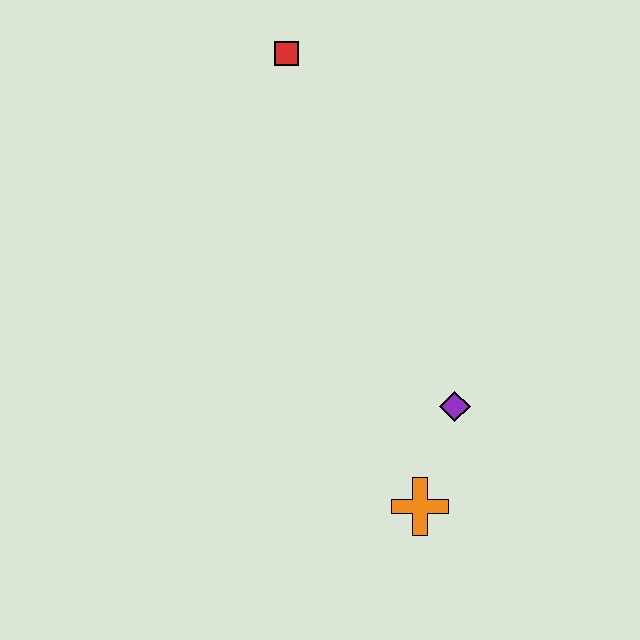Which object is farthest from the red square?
The orange cross is farthest from the red square.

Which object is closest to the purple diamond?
The orange cross is closest to the purple diamond.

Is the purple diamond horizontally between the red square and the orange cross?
No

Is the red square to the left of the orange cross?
Yes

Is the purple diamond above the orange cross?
Yes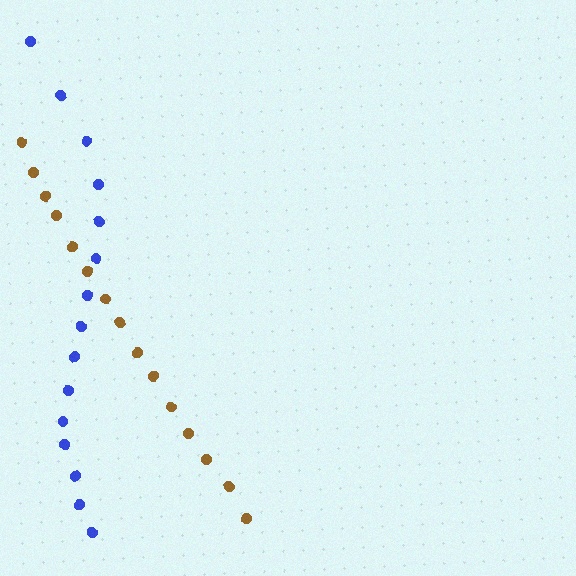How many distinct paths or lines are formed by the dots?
There are 2 distinct paths.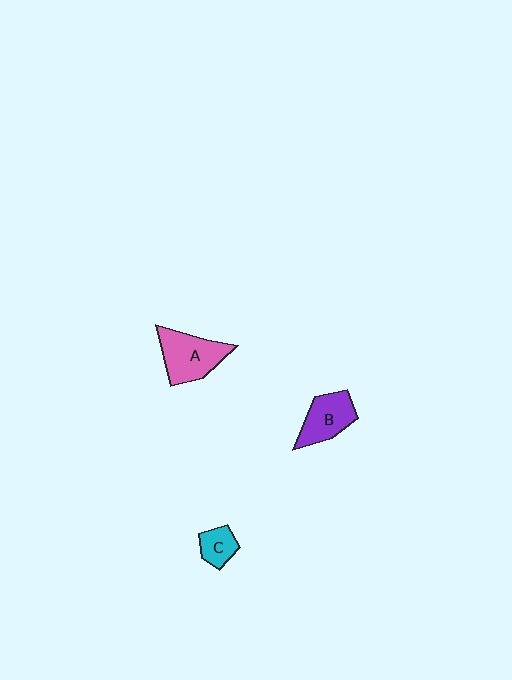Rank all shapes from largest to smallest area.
From largest to smallest: A (pink), B (purple), C (cyan).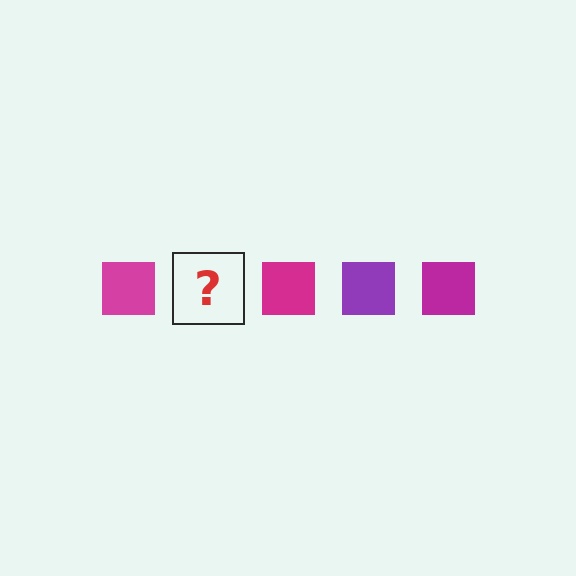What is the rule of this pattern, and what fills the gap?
The rule is that the pattern cycles through magenta, purple squares. The gap should be filled with a purple square.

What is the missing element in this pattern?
The missing element is a purple square.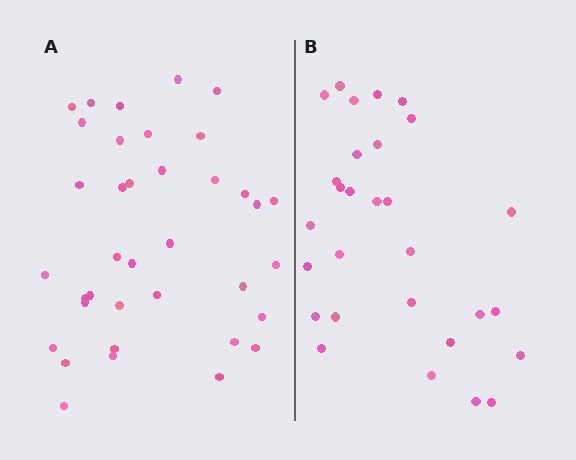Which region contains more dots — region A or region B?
Region A (the left region) has more dots.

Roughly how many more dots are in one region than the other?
Region A has roughly 8 or so more dots than region B.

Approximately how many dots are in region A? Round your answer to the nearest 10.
About 40 dots. (The exact count is 37, which rounds to 40.)